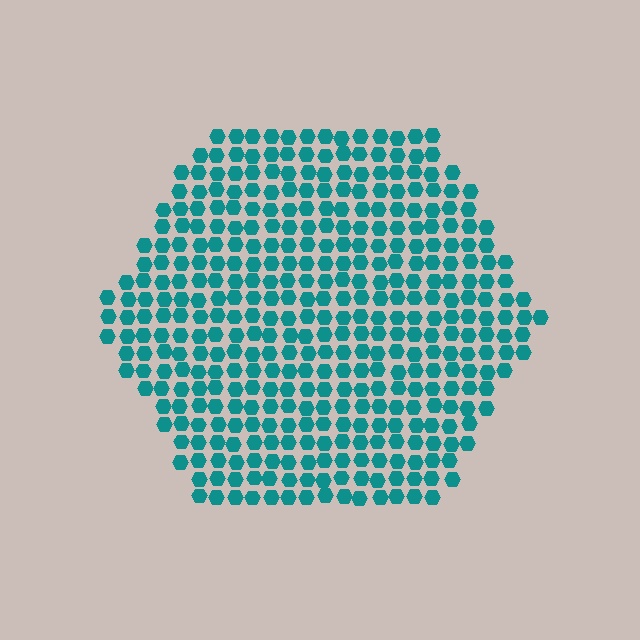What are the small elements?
The small elements are hexagons.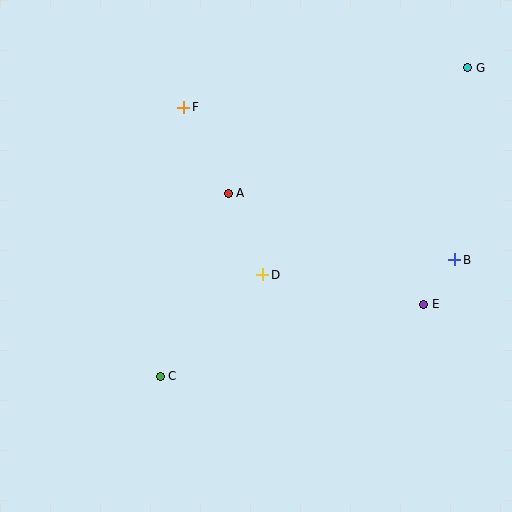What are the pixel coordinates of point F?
Point F is at (184, 107).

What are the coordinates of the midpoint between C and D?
The midpoint between C and D is at (211, 326).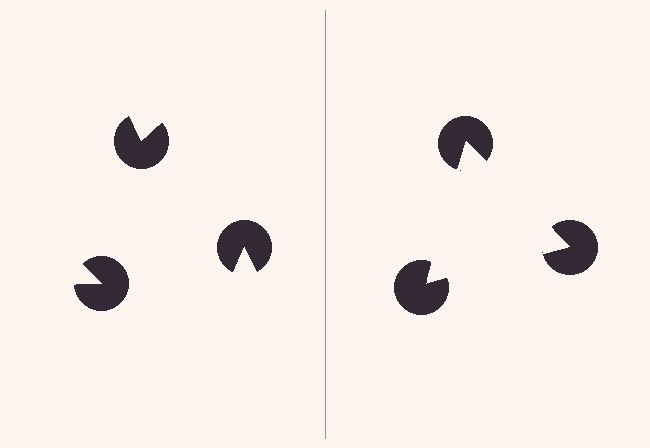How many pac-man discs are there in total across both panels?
6 — 3 on each side.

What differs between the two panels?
The pac-man discs are positioned identically on both sides; only the wedge orientations differ. On the right they align to a triangle; on the left they are misaligned.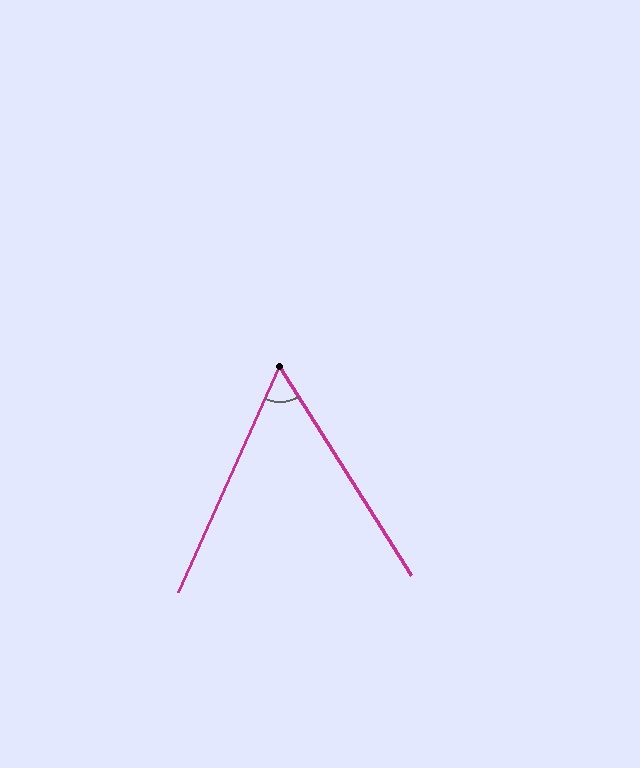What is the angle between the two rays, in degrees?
Approximately 56 degrees.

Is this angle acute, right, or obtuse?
It is acute.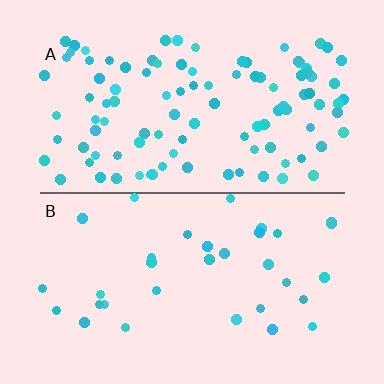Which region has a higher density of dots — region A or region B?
A (the top).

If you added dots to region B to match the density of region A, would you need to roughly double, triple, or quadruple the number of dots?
Approximately triple.